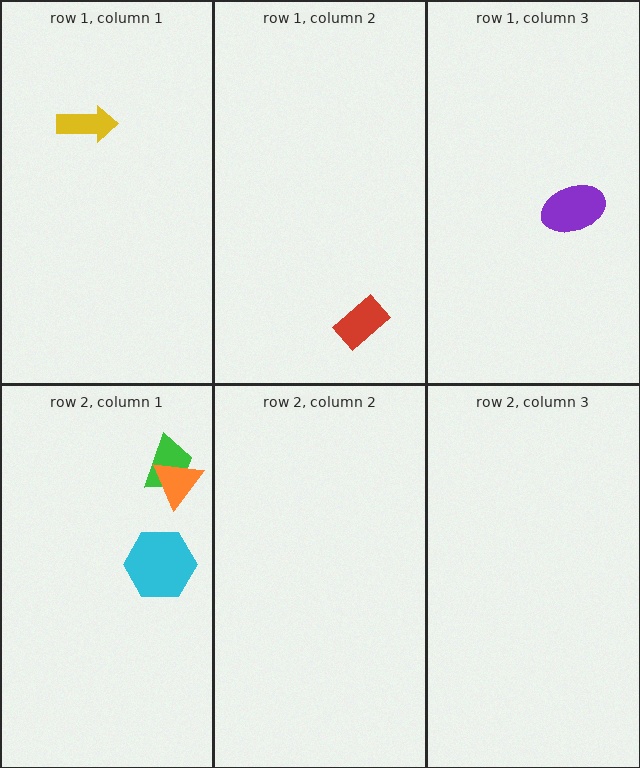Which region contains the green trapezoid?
The row 2, column 1 region.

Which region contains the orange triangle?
The row 2, column 1 region.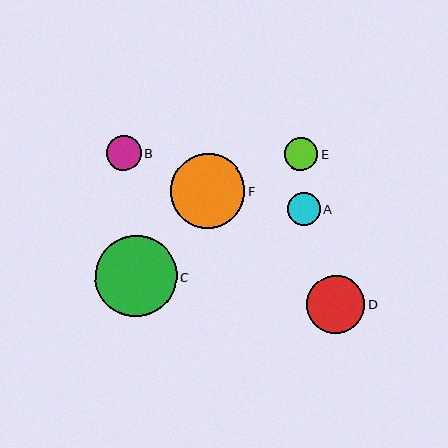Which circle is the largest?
Circle C is the largest with a size of approximately 81 pixels.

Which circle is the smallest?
Circle E is the smallest with a size of approximately 33 pixels.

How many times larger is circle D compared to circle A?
Circle D is approximately 1.7 times the size of circle A.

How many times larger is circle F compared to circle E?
Circle F is approximately 2.3 times the size of circle E.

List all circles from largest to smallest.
From largest to smallest: C, F, D, B, A, E.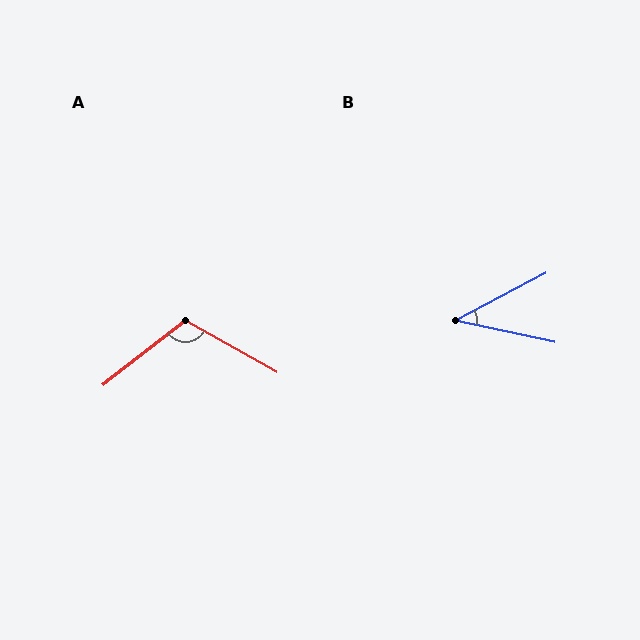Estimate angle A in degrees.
Approximately 112 degrees.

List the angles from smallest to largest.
B (40°), A (112°).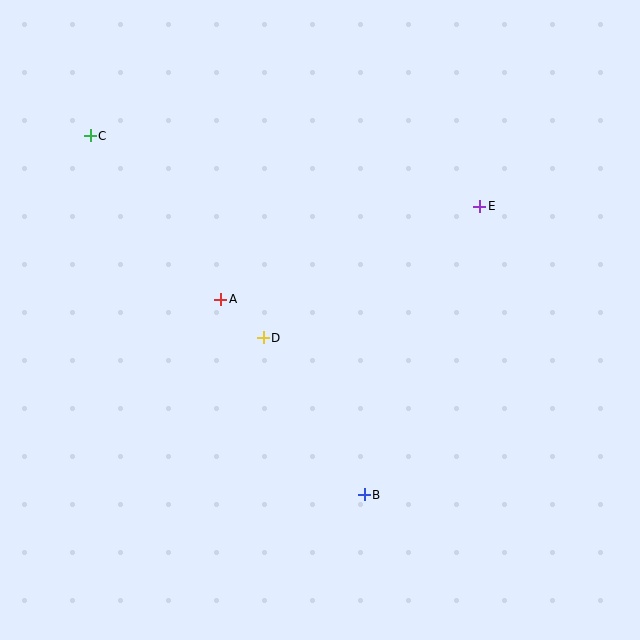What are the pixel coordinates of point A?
Point A is at (221, 299).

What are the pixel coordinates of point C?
Point C is at (90, 136).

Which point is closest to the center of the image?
Point D at (263, 338) is closest to the center.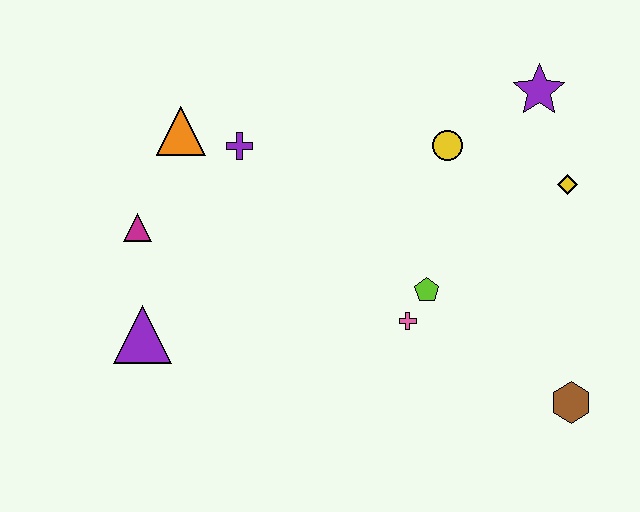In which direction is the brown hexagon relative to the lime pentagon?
The brown hexagon is to the right of the lime pentagon.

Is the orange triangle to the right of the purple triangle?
Yes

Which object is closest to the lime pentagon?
The pink cross is closest to the lime pentagon.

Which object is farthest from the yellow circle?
The purple triangle is farthest from the yellow circle.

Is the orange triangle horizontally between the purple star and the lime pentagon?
No